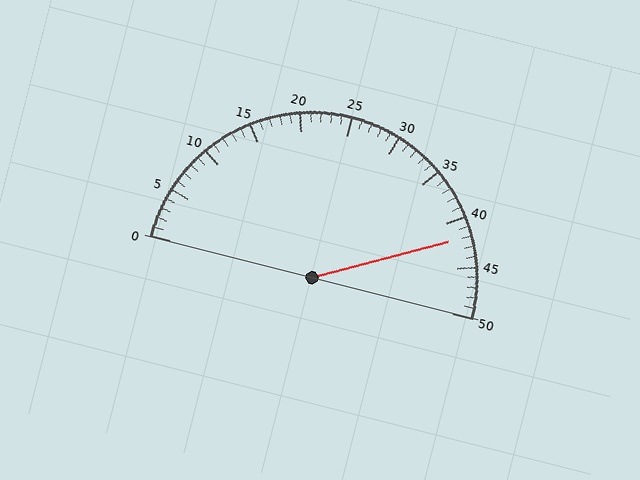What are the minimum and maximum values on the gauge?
The gauge ranges from 0 to 50.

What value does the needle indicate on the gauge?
The needle indicates approximately 42.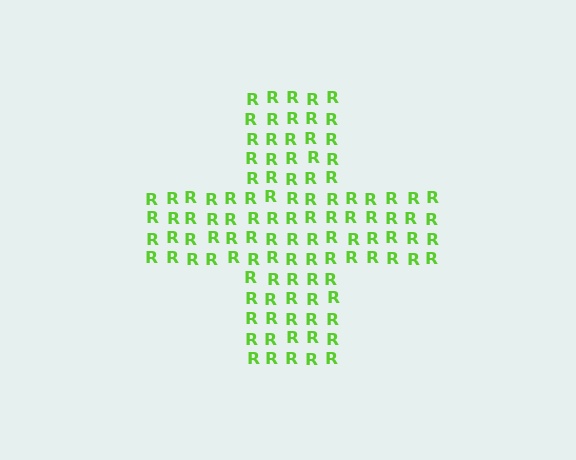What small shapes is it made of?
It is made of small letter R's.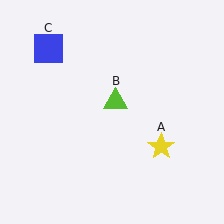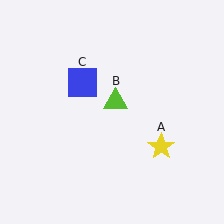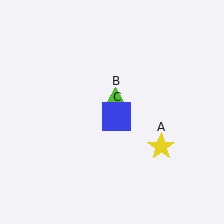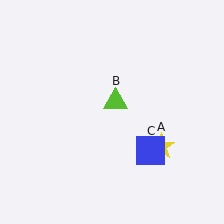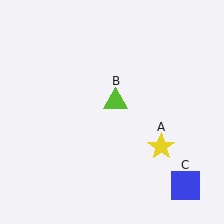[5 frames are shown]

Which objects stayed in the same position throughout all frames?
Yellow star (object A) and lime triangle (object B) remained stationary.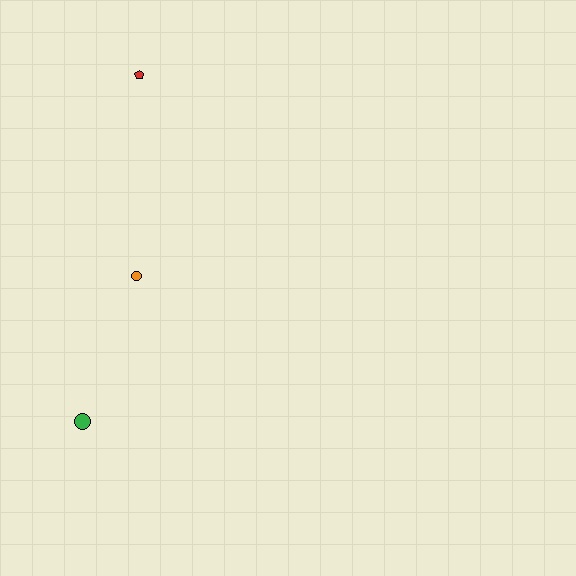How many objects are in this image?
There are 3 objects.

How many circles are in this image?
There are 2 circles.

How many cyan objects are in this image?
There are no cyan objects.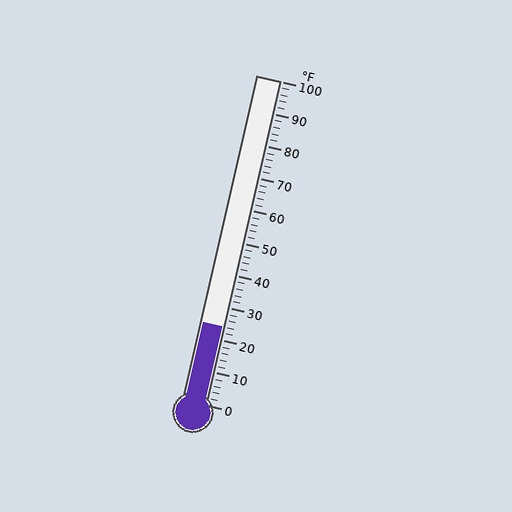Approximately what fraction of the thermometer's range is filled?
The thermometer is filled to approximately 25% of its range.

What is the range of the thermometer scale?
The thermometer scale ranges from 0°F to 100°F.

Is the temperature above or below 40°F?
The temperature is below 40°F.